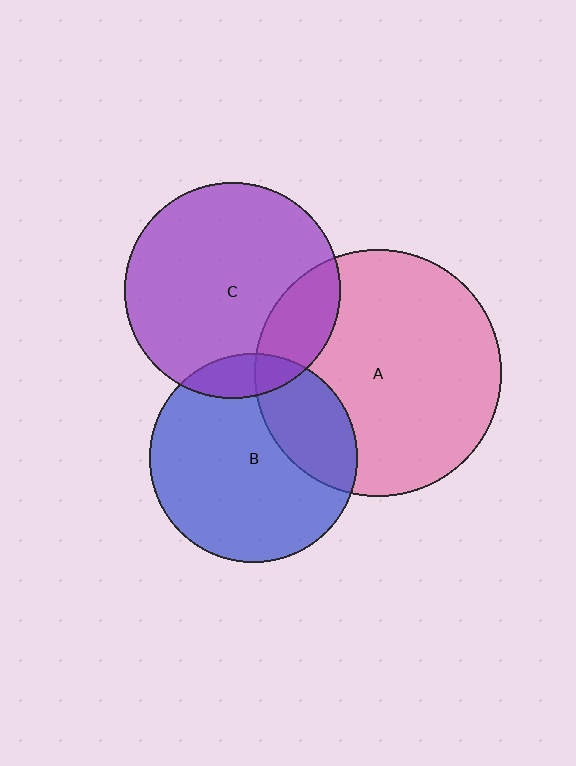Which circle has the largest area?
Circle A (pink).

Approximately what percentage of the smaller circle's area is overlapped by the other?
Approximately 20%.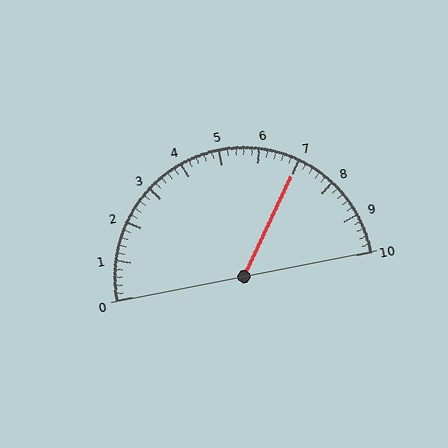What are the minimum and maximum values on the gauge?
The gauge ranges from 0 to 10.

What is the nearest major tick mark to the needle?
The nearest major tick mark is 7.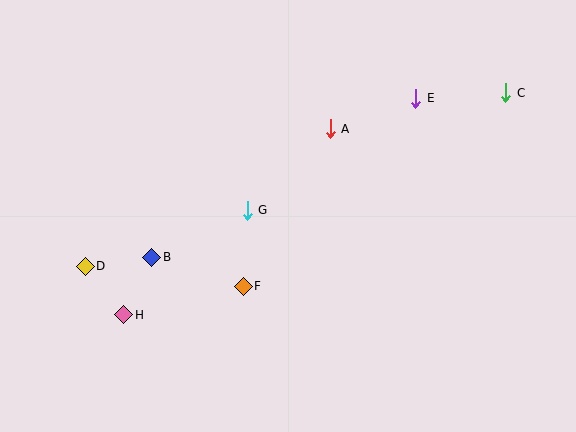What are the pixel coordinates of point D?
Point D is at (85, 266).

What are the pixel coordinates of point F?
Point F is at (243, 286).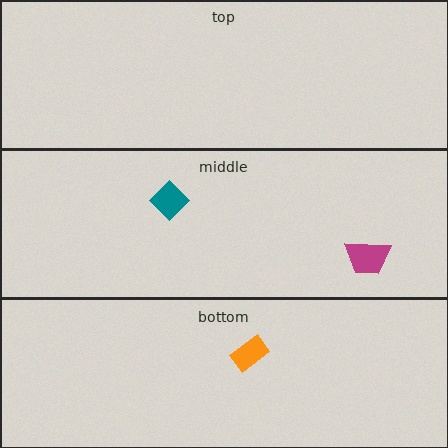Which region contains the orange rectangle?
The bottom region.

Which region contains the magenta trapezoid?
The middle region.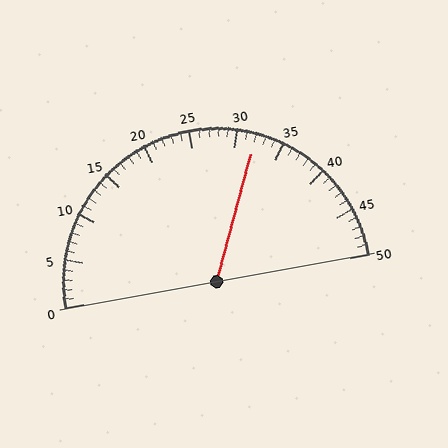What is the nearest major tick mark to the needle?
The nearest major tick mark is 30.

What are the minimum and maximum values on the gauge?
The gauge ranges from 0 to 50.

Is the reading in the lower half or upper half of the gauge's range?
The reading is in the upper half of the range (0 to 50).